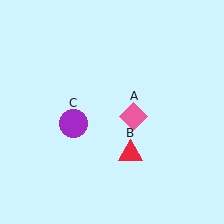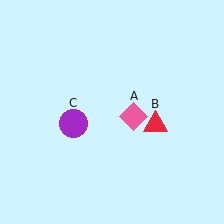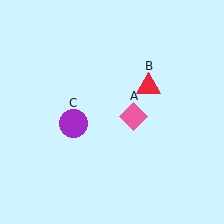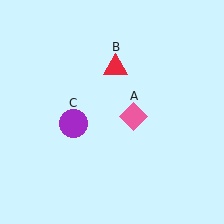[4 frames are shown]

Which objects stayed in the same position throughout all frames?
Pink diamond (object A) and purple circle (object C) remained stationary.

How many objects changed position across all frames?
1 object changed position: red triangle (object B).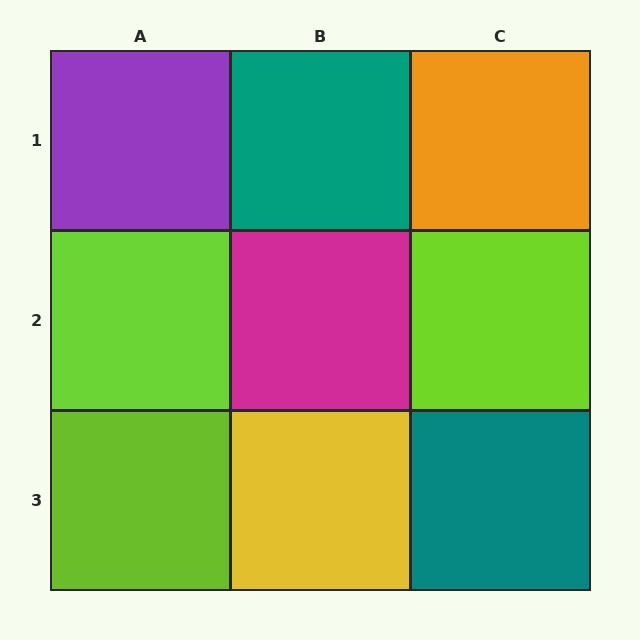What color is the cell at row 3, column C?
Teal.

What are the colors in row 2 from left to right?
Lime, magenta, lime.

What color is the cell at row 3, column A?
Lime.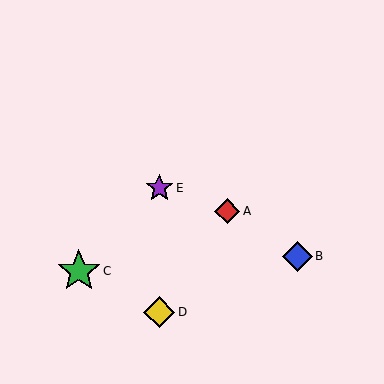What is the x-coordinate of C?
Object C is at x≈79.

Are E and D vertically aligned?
Yes, both are at x≈159.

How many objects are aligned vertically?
2 objects (D, E) are aligned vertically.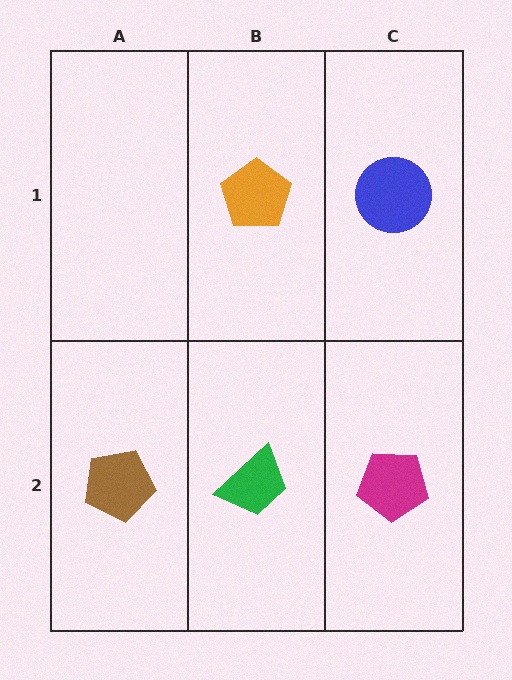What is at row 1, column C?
A blue circle.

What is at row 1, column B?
An orange pentagon.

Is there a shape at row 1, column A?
No, that cell is empty.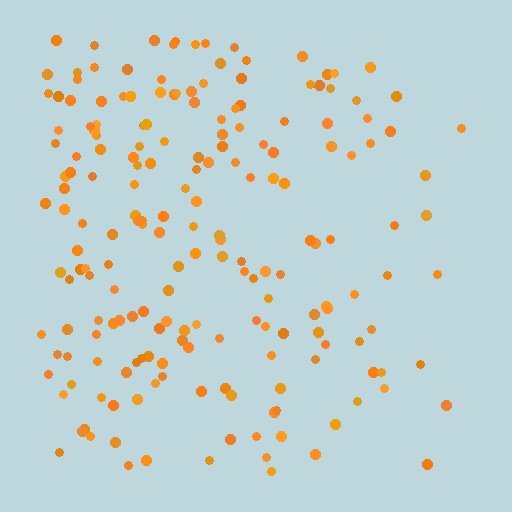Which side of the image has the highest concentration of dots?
The left.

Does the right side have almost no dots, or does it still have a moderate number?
Still a moderate number, just noticeably fewer than the left.